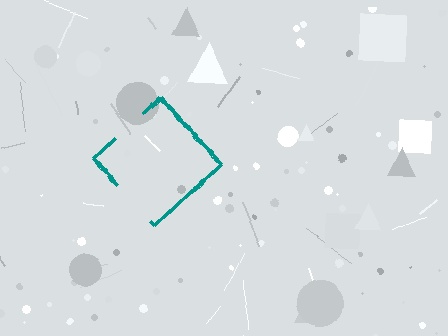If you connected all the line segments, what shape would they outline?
They would outline a diamond.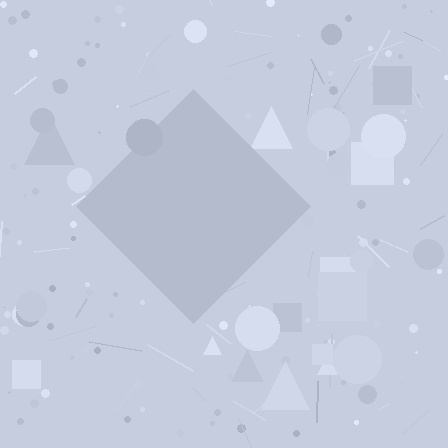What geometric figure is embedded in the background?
A diamond is embedded in the background.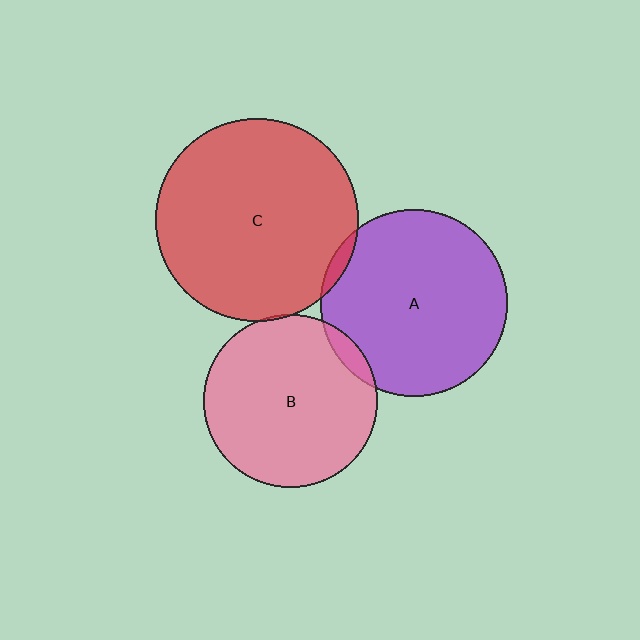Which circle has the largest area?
Circle C (red).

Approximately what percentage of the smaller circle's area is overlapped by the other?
Approximately 5%.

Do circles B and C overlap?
Yes.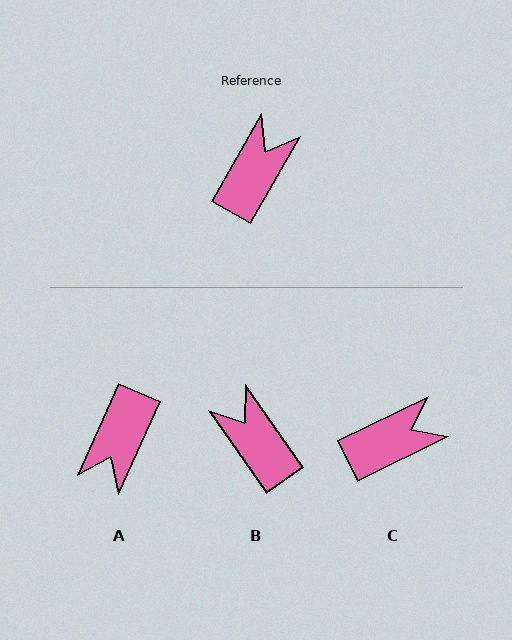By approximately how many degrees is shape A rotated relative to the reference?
Approximately 174 degrees clockwise.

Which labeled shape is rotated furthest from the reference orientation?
A, about 174 degrees away.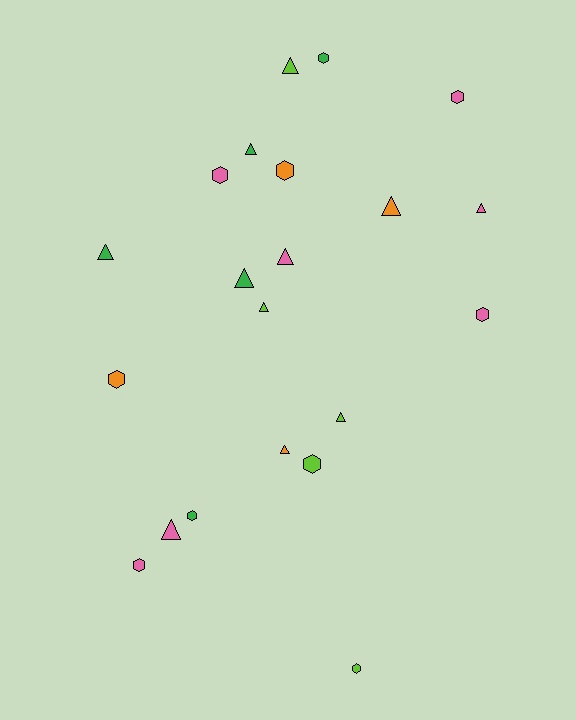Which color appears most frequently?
Pink, with 7 objects.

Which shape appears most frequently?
Triangle, with 11 objects.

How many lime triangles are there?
There are 3 lime triangles.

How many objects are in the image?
There are 21 objects.